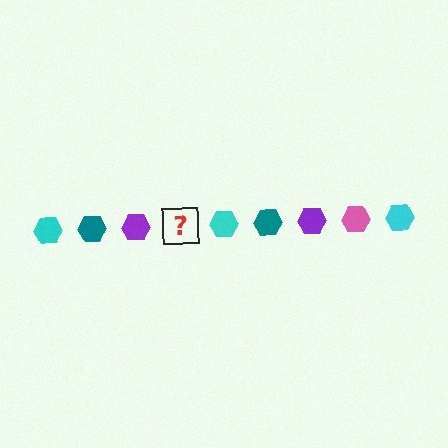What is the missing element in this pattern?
The missing element is a pink hexagon.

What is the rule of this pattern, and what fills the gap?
The rule is that the pattern cycles through cyan, teal, purple, pink hexagons. The gap should be filled with a pink hexagon.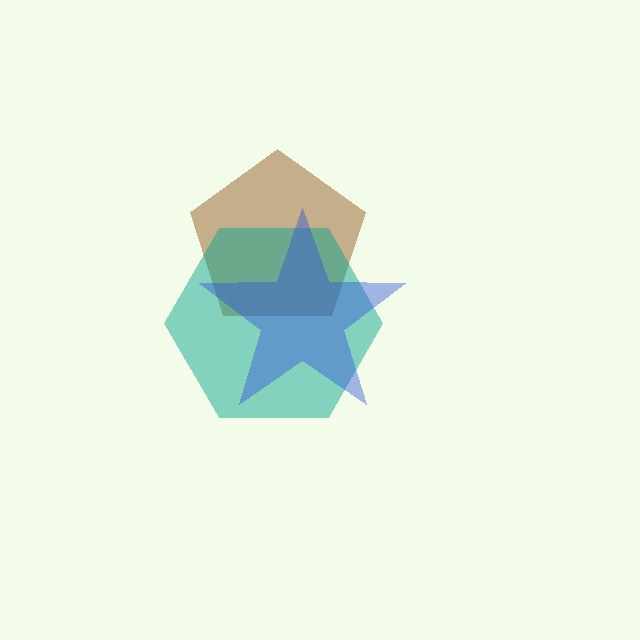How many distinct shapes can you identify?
There are 3 distinct shapes: a brown pentagon, a teal hexagon, a blue star.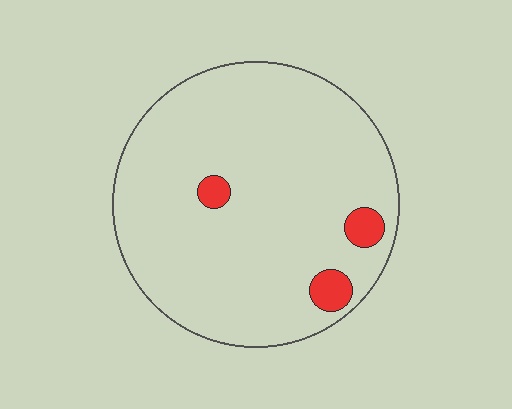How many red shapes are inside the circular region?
3.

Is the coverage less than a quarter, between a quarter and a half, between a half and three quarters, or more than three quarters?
Less than a quarter.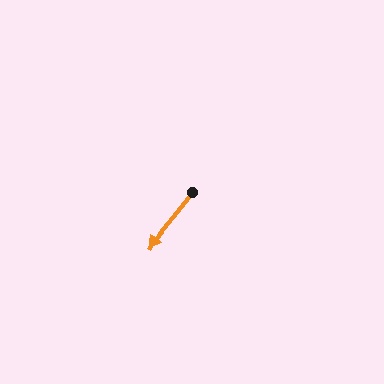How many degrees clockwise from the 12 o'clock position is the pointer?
Approximately 219 degrees.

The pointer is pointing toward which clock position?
Roughly 7 o'clock.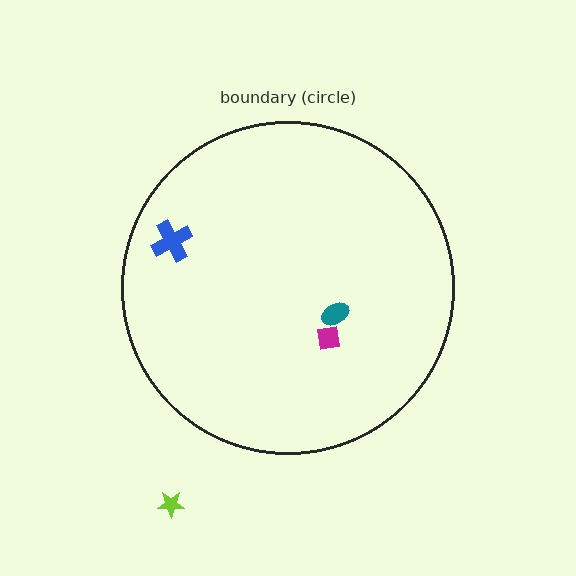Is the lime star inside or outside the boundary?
Outside.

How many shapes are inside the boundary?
3 inside, 1 outside.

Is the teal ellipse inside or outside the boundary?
Inside.